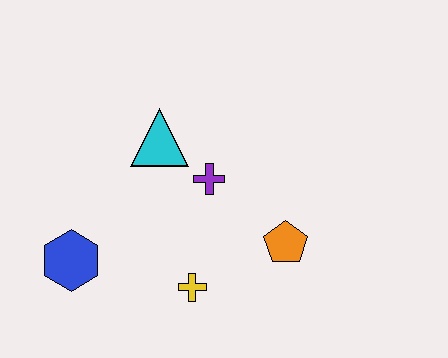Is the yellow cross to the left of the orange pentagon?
Yes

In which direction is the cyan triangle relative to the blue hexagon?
The cyan triangle is above the blue hexagon.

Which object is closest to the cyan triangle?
The purple cross is closest to the cyan triangle.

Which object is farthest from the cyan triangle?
The orange pentagon is farthest from the cyan triangle.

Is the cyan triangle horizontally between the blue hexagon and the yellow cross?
Yes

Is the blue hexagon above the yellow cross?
Yes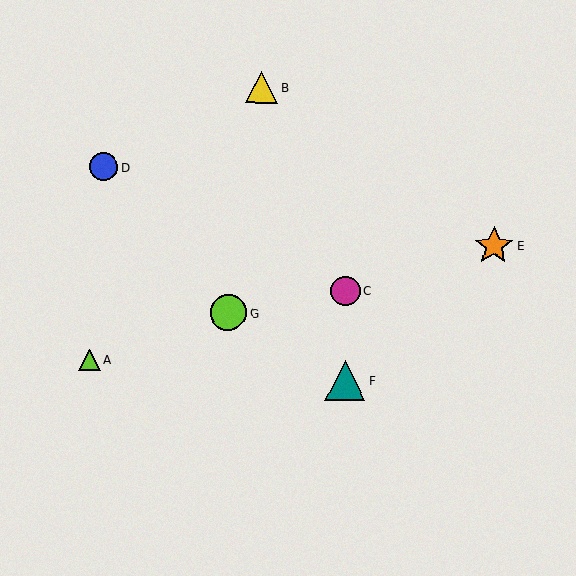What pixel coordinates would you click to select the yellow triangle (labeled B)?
Click at (261, 87) to select the yellow triangle B.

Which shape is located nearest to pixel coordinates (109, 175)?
The blue circle (labeled D) at (103, 167) is nearest to that location.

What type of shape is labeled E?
Shape E is an orange star.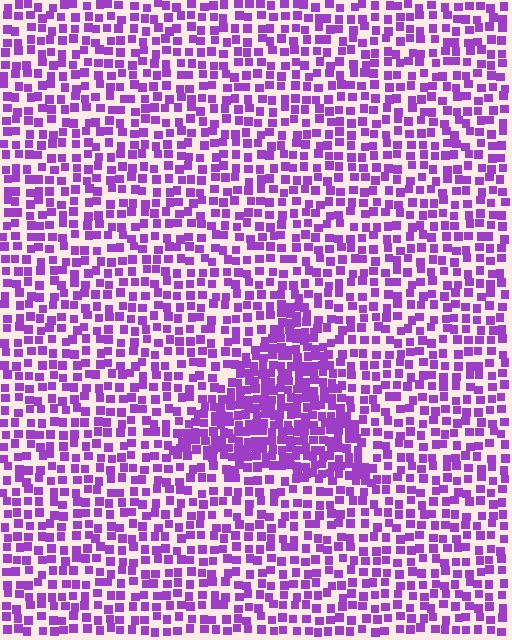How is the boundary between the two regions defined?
The boundary is defined by a change in element density (approximately 1.9x ratio). All elements are the same color, size, and shape.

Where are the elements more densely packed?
The elements are more densely packed inside the triangle boundary.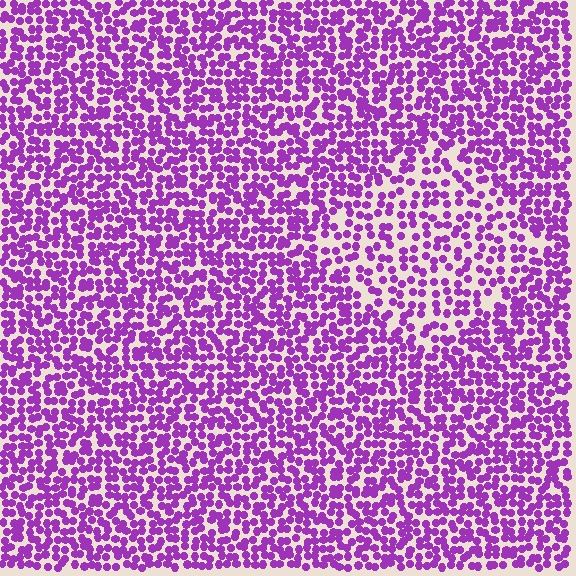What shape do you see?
I see a diamond.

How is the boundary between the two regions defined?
The boundary is defined by a change in element density (approximately 1.6x ratio). All elements are the same color, size, and shape.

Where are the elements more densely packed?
The elements are more densely packed outside the diamond boundary.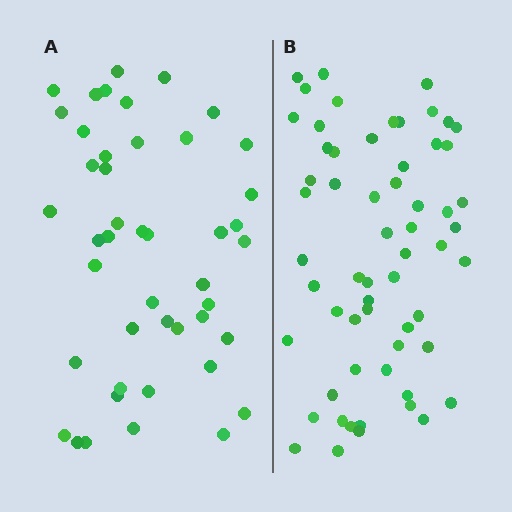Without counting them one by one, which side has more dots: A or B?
Region B (the right region) has more dots.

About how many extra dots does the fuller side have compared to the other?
Region B has approximately 15 more dots than region A.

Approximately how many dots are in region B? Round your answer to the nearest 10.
About 60 dots.